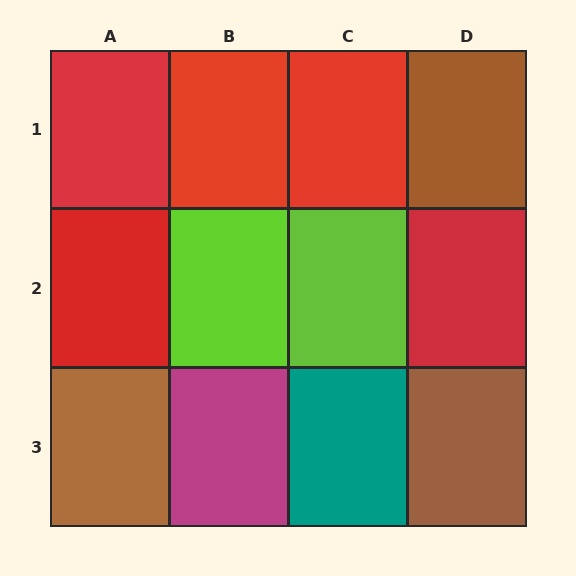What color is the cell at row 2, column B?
Lime.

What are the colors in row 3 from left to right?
Brown, magenta, teal, brown.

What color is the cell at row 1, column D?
Brown.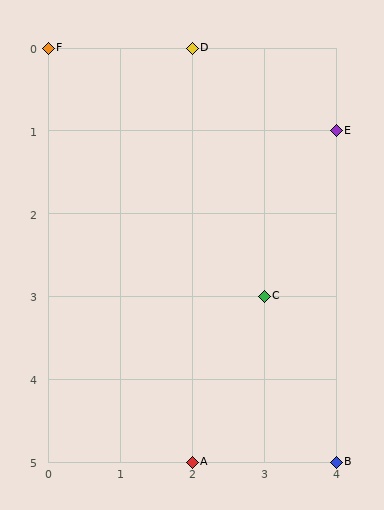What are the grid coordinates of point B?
Point B is at grid coordinates (4, 5).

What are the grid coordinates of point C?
Point C is at grid coordinates (3, 3).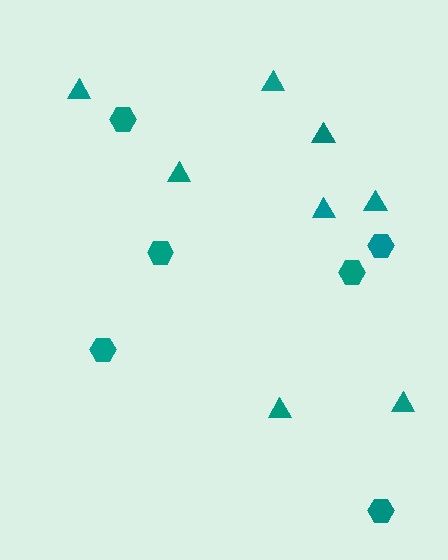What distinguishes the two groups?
There are 2 groups: one group of triangles (8) and one group of hexagons (6).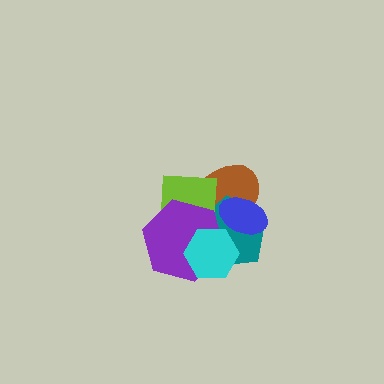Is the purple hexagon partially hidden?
Yes, it is partially covered by another shape.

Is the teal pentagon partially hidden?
Yes, it is partially covered by another shape.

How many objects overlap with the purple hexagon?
4 objects overlap with the purple hexagon.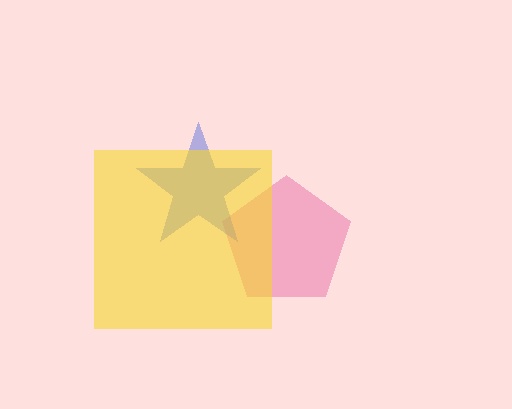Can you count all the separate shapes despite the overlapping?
Yes, there are 3 separate shapes.